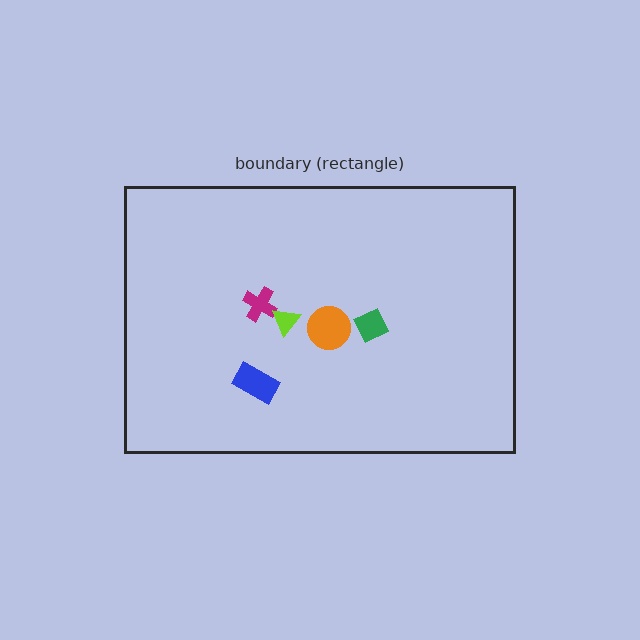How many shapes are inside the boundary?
5 inside, 0 outside.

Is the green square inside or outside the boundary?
Inside.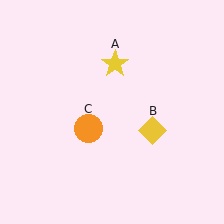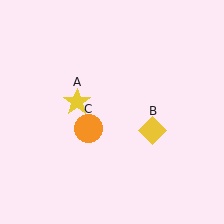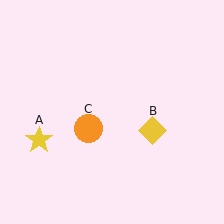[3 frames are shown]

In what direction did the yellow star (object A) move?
The yellow star (object A) moved down and to the left.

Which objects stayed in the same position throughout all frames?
Yellow diamond (object B) and orange circle (object C) remained stationary.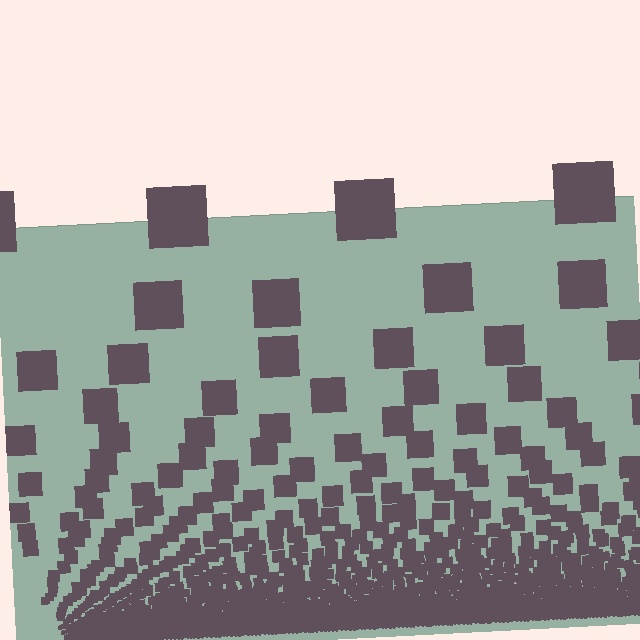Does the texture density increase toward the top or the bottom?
Density increases toward the bottom.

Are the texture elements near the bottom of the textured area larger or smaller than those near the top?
Smaller. The gradient is inverted — elements near the bottom are smaller and denser.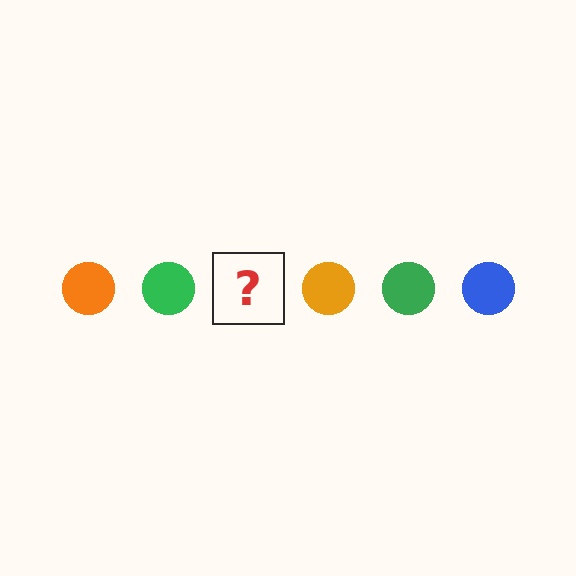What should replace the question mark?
The question mark should be replaced with a blue circle.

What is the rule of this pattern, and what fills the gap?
The rule is that the pattern cycles through orange, green, blue circles. The gap should be filled with a blue circle.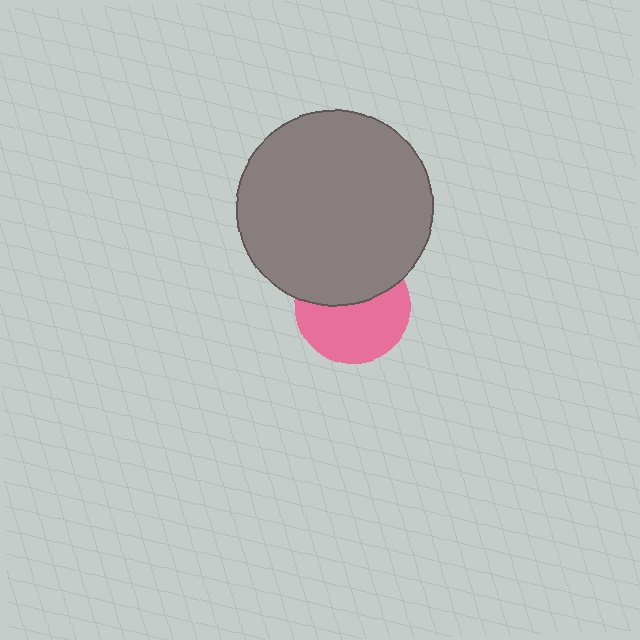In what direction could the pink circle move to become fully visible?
The pink circle could move down. That would shift it out from behind the gray circle entirely.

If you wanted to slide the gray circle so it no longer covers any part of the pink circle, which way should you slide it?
Slide it up — that is the most direct way to separate the two shapes.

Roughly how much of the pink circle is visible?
About half of it is visible (roughly 57%).